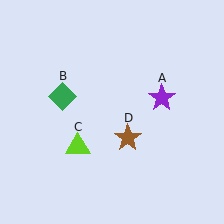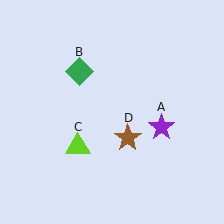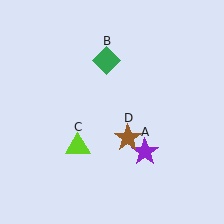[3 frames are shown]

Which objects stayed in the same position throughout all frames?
Lime triangle (object C) and brown star (object D) remained stationary.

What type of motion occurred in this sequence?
The purple star (object A), green diamond (object B) rotated clockwise around the center of the scene.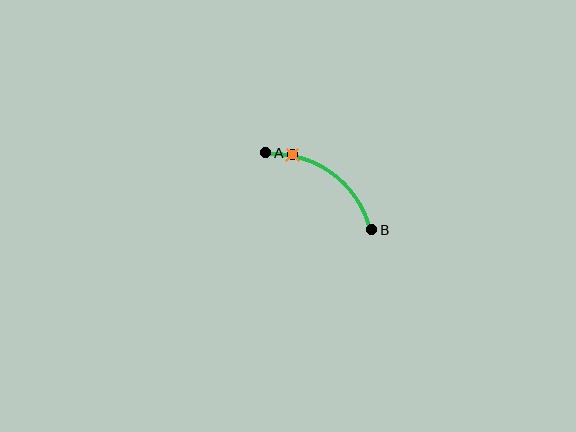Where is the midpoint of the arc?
The arc midpoint is the point on the curve farthest from the straight line joining A and B. It sits above and to the right of that line.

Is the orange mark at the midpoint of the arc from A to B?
No. The orange mark lies on the arc but is closer to endpoint A. The arc midpoint would be at the point on the curve equidistant along the arc from both A and B.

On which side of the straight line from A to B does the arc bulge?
The arc bulges above and to the right of the straight line connecting A and B.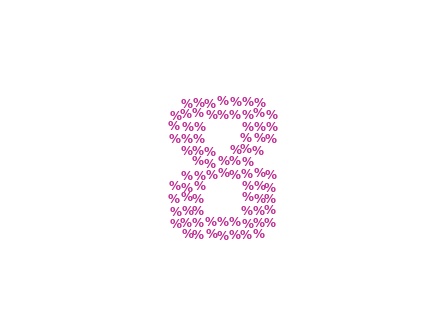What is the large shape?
The large shape is the digit 8.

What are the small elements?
The small elements are percent signs.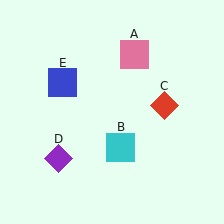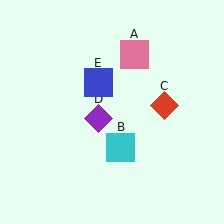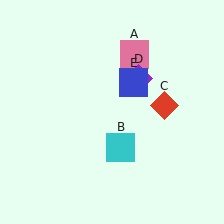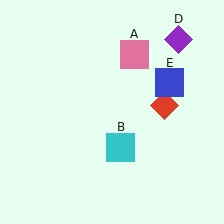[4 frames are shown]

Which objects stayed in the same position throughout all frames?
Pink square (object A) and cyan square (object B) and red diamond (object C) remained stationary.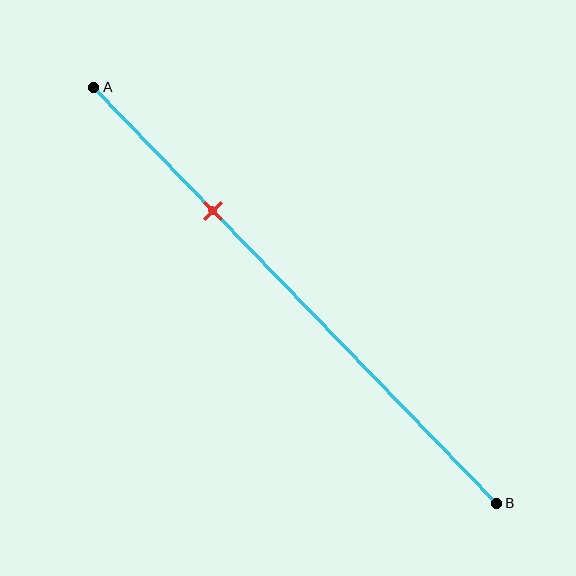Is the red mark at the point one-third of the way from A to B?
No, the mark is at about 30% from A, not at the 33% one-third point.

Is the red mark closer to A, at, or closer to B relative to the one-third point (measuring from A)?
The red mark is closer to point A than the one-third point of segment AB.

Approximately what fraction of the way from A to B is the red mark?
The red mark is approximately 30% of the way from A to B.